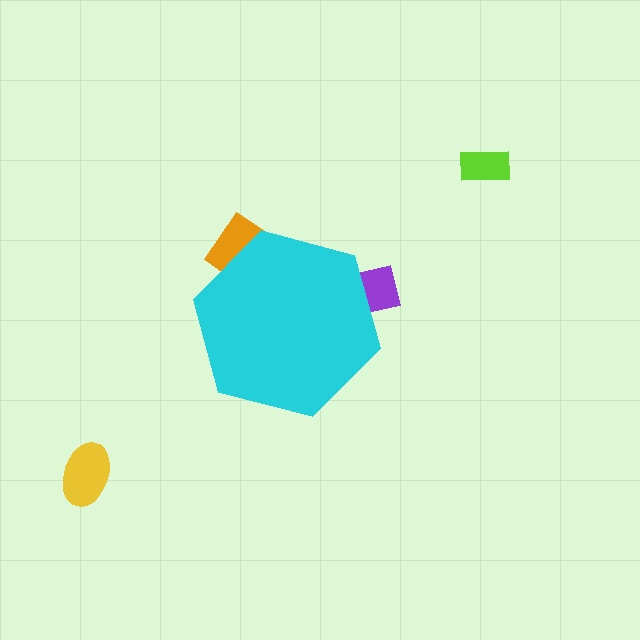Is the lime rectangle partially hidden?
No, the lime rectangle is fully visible.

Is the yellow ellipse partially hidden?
No, the yellow ellipse is fully visible.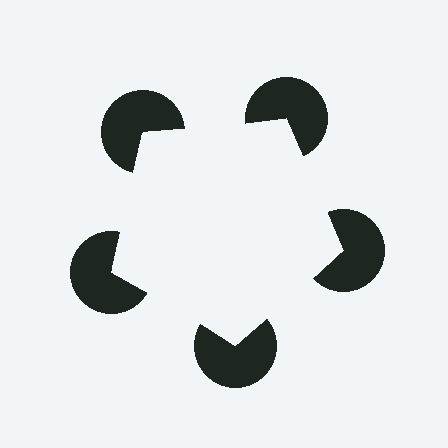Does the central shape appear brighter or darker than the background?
It typically appears slightly brighter than the background, even though no actual brightness change is drawn.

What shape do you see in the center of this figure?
An illusory pentagon — its edges are inferred from the aligned wedge cuts in the pac-man discs, not physically drawn.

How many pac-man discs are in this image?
There are 5 — one at each vertex of the illusory pentagon.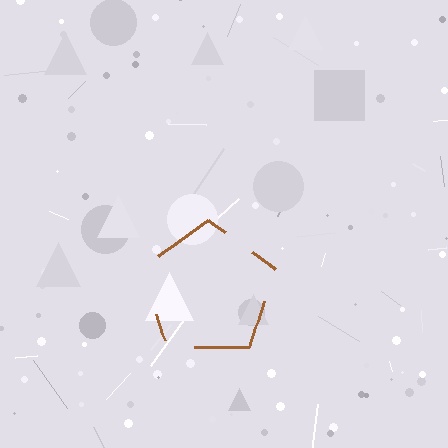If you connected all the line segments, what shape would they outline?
They would outline a pentagon.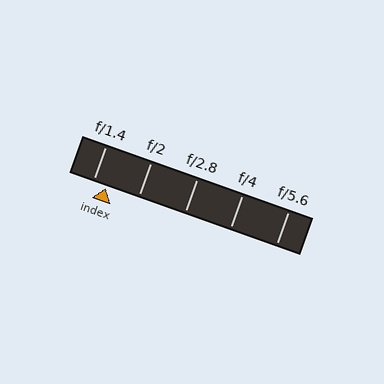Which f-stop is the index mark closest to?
The index mark is closest to f/1.4.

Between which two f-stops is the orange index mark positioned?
The index mark is between f/1.4 and f/2.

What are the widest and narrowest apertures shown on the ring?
The widest aperture shown is f/1.4 and the narrowest is f/5.6.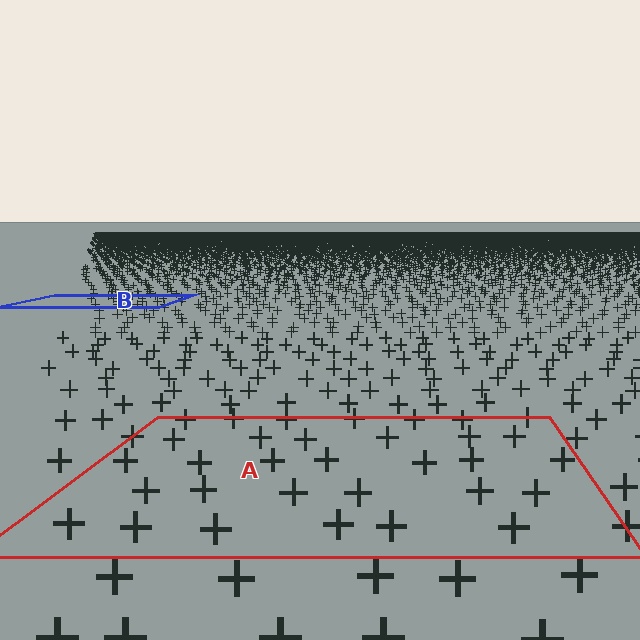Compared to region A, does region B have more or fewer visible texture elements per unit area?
Region B has more texture elements per unit area — they are packed more densely because it is farther away.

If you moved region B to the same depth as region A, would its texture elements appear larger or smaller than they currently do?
They would appear larger. At a closer depth, the same texture elements are projected at a bigger on-screen size.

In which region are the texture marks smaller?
The texture marks are smaller in region B, because it is farther away.